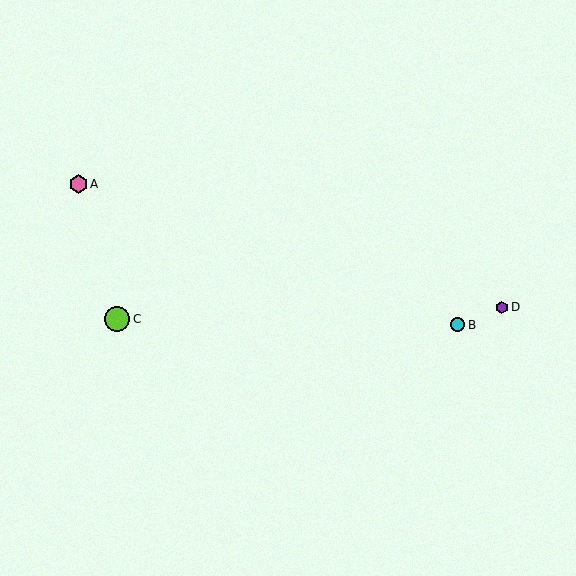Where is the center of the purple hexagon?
The center of the purple hexagon is at (502, 307).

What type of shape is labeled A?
Shape A is a pink hexagon.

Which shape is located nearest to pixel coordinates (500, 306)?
The purple hexagon (labeled D) at (502, 307) is nearest to that location.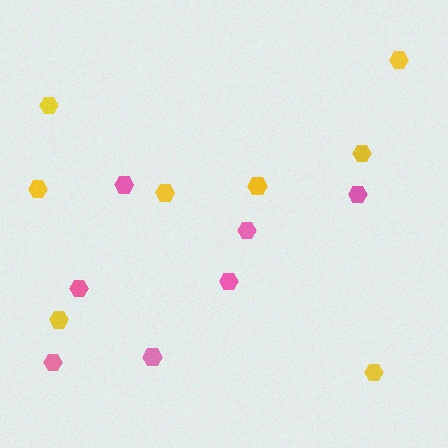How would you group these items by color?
There are 2 groups: one group of pink hexagons (7) and one group of yellow hexagons (8).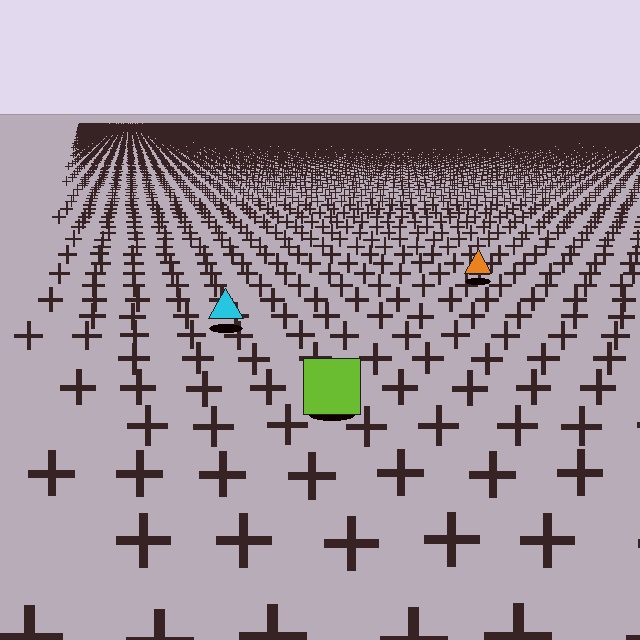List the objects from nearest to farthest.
From nearest to farthest: the lime square, the cyan triangle, the orange triangle.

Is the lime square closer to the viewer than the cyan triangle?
Yes. The lime square is closer — you can tell from the texture gradient: the ground texture is coarser near it.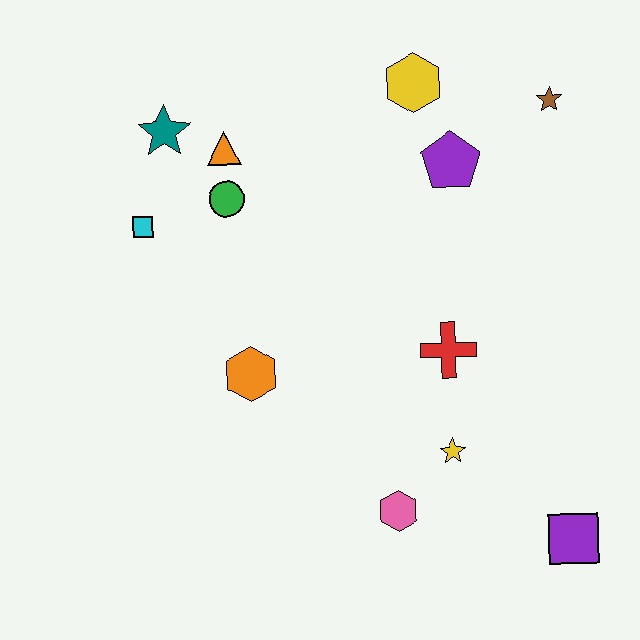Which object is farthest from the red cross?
The teal star is farthest from the red cross.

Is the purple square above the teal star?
No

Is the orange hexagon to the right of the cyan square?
Yes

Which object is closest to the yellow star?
The pink hexagon is closest to the yellow star.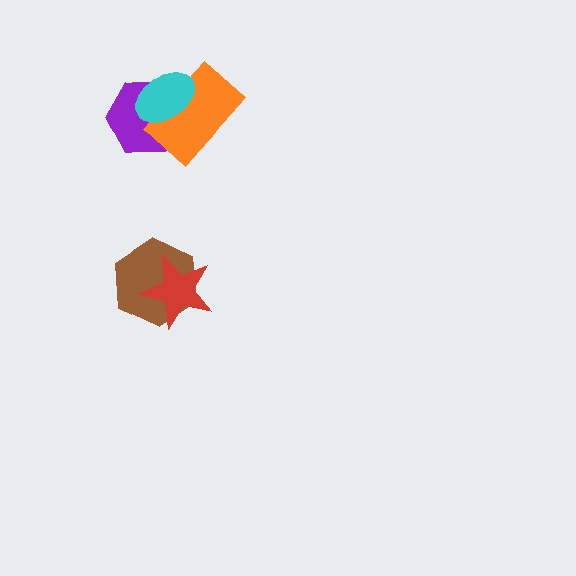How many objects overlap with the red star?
1 object overlaps with the red star.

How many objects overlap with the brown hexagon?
1 object overlaps with the brown hexagon.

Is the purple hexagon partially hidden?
Yes, it is partially covered by another shape.